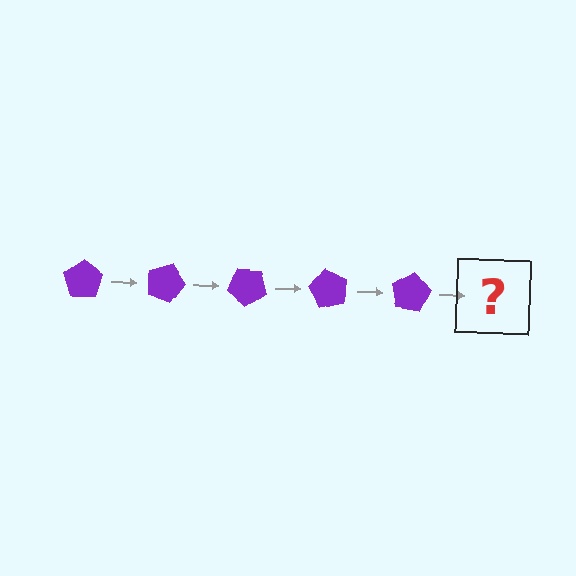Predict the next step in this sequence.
The next step is a purple pentagon rotated 100 degrees.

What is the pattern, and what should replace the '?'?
The pattern is that the pentagon rotates 20 degrees each step. The '?' should be a purple pentagon rotated 100 degrees.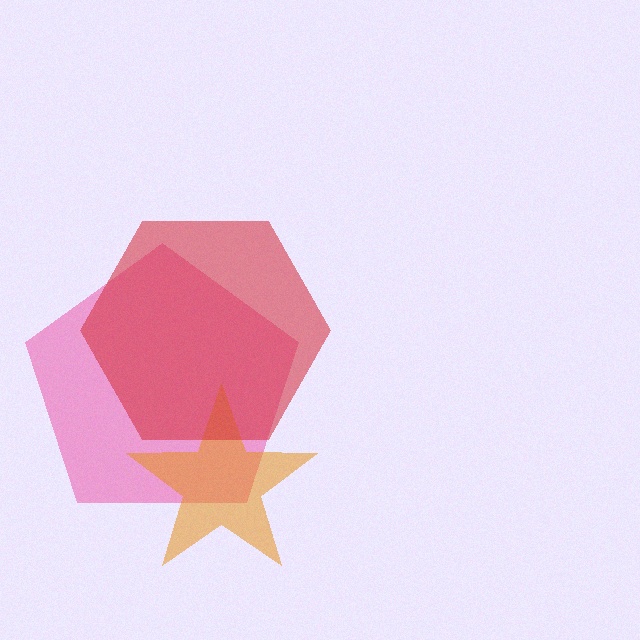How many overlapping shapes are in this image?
There are 3 overlapping shapes in the image.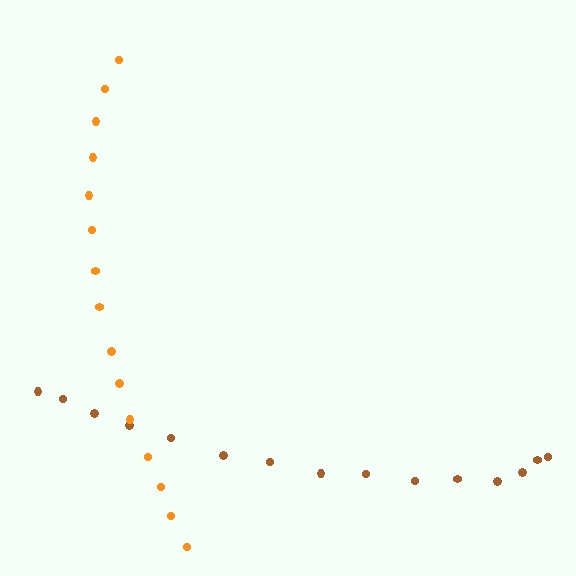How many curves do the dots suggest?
There are 2 distinct paths.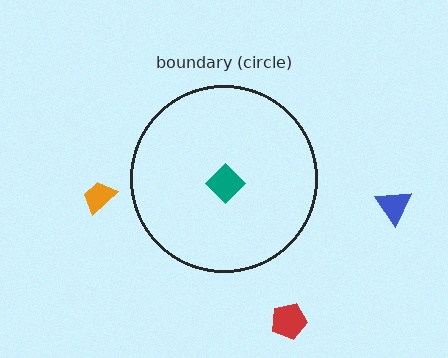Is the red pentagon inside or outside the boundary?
Outside.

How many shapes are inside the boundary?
1 inside, 3 outside.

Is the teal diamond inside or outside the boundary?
Inside.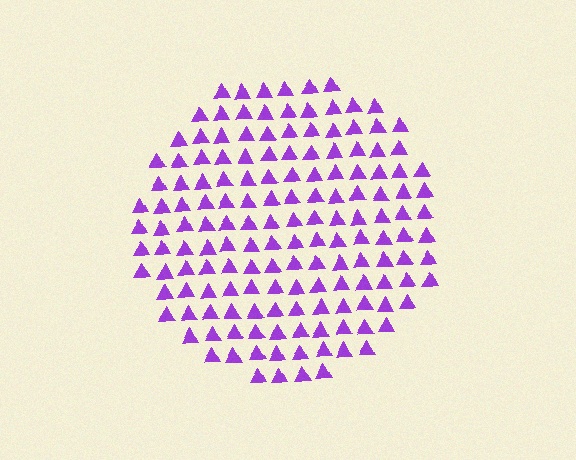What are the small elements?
The small elements are triangles.